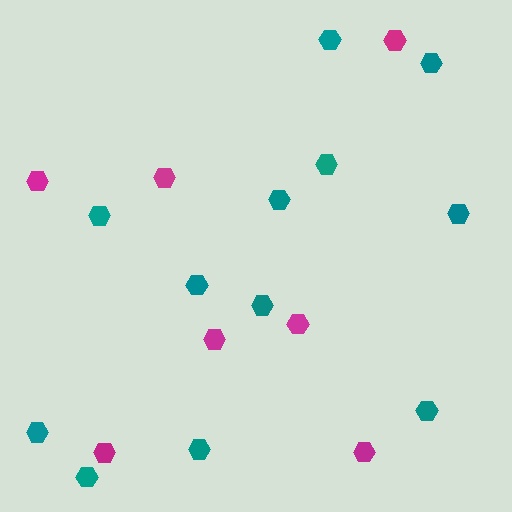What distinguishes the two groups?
There are 2 groups: one group of teal hexagons (12) and one group of magenta hexagons (7).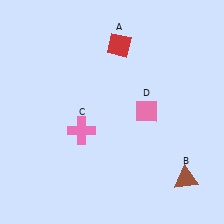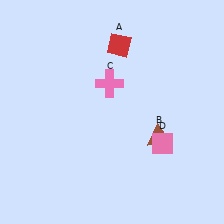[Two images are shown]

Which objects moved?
The objects that moved are: the brown triangle (B), the pink cross (C), the pink diamond (D).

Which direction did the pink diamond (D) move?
The pink diamond (D) moved down.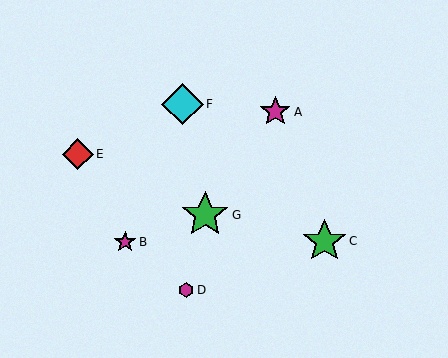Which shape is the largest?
The green star (labeled G) is the largest.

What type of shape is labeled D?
Shape D is a magenta hexagon.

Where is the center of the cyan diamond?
The center of the cyan diamond is at (183, 104).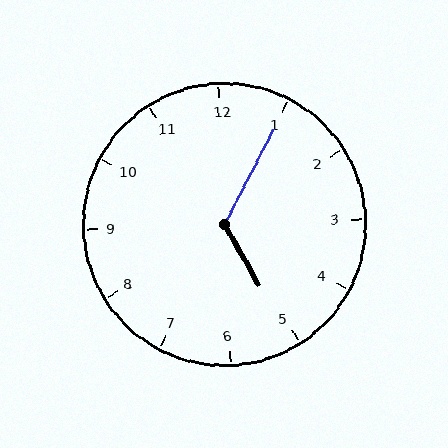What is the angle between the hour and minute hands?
Approximately 122 degrees.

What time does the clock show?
5:05.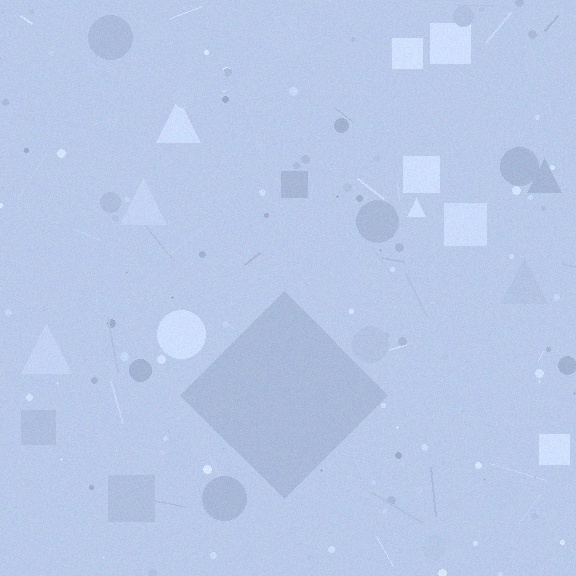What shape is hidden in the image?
A diamond is hidden in the image.